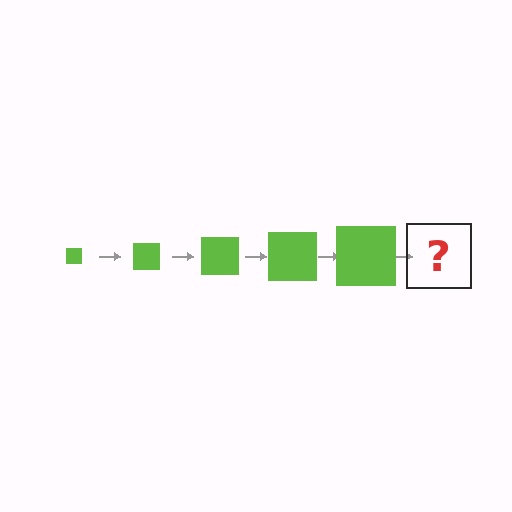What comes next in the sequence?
The next element should be a lime square, larger than the previous one.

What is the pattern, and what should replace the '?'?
The pattern is that the square gets progressively larger each step. The '?' should be a lime square, larger than the previous one.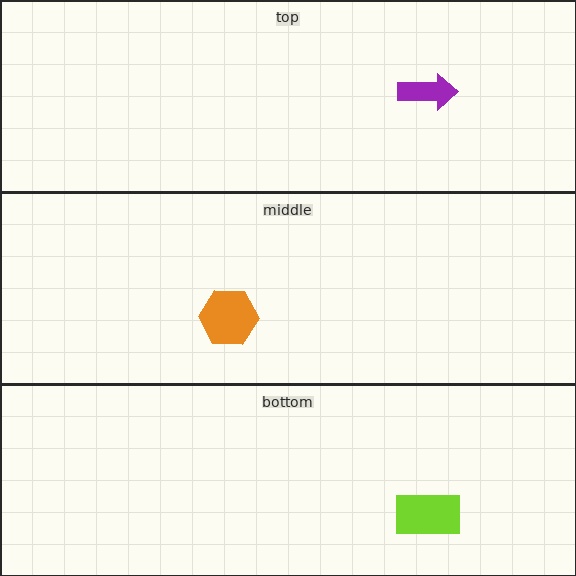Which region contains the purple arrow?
The top region.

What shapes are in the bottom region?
The lime rectangle.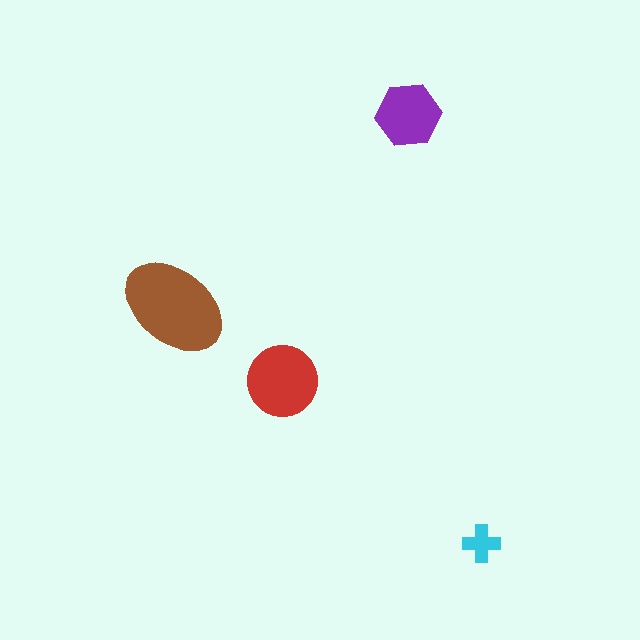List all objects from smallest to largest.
The cyan cross, the purple hexagon, the red circle, the brown ellipse.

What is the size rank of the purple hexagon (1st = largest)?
3rd.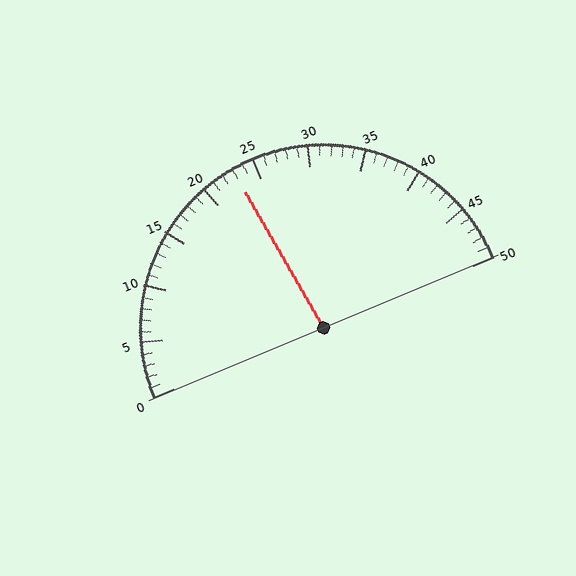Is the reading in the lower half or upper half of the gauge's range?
The reading is in the lower half of the range (0 to 50).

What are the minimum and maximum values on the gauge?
The gauge ranges from 0 to 50.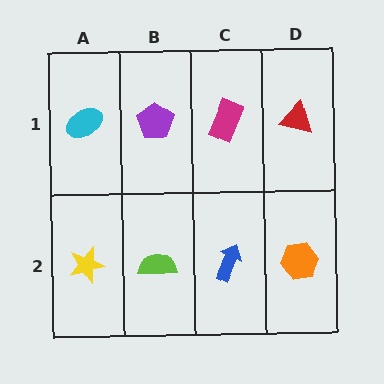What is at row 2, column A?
A yellow star.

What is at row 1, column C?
A magenta rectangle.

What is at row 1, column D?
A red triangle.